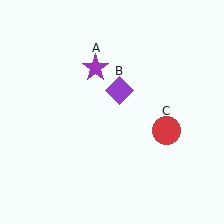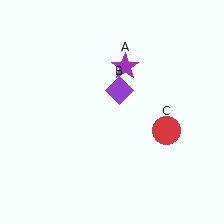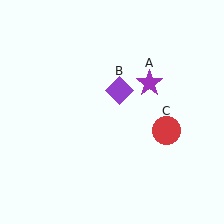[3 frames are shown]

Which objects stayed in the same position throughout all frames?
Purple diamond (object B) and red circle (object C) remained stationary.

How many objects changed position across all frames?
1 object changed position: purple star (object A).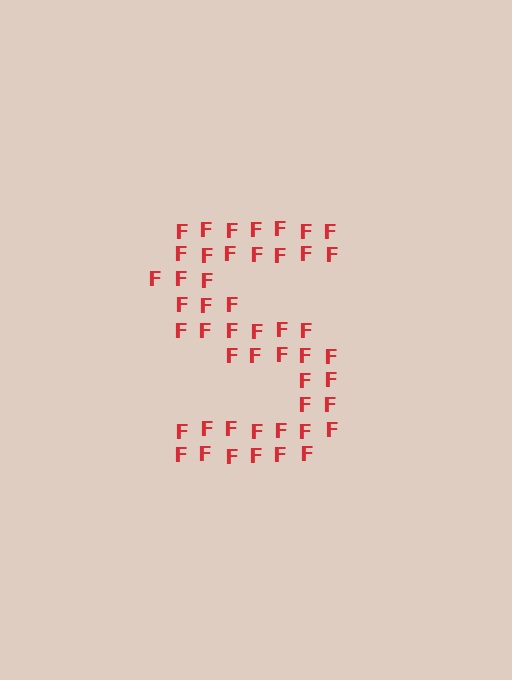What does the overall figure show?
The overall figure shows the letter S.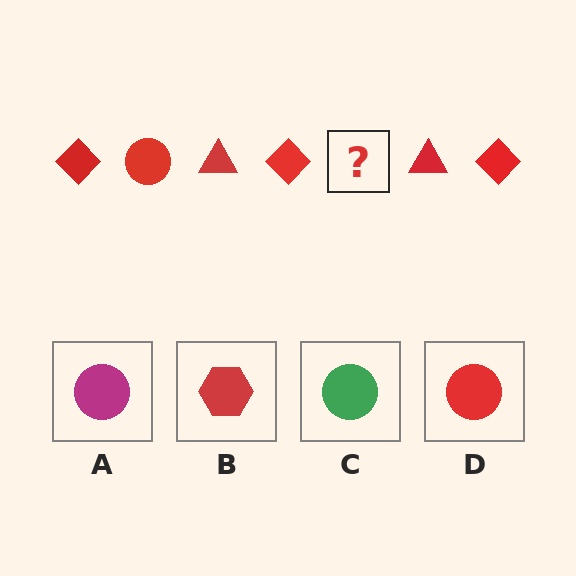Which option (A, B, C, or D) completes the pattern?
D.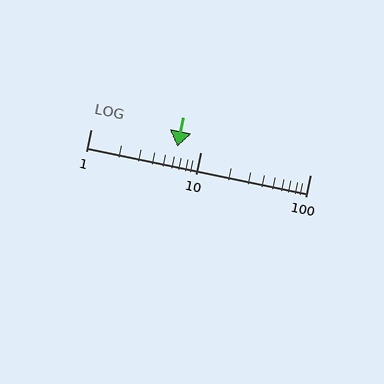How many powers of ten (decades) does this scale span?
The scale spans 2 decades, from 1 to 100.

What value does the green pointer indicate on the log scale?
The pointer indicates approximately 6.2.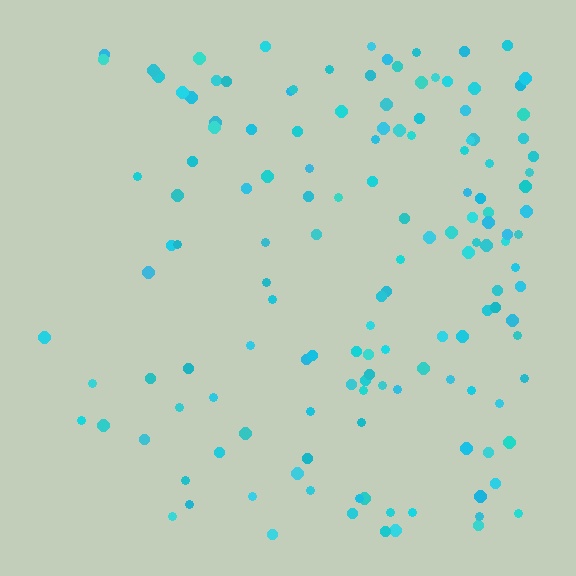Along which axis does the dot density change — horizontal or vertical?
Horizontal.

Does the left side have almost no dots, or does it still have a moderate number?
Still a moderate number, just noticeably fewer than the right.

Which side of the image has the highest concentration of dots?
The right.